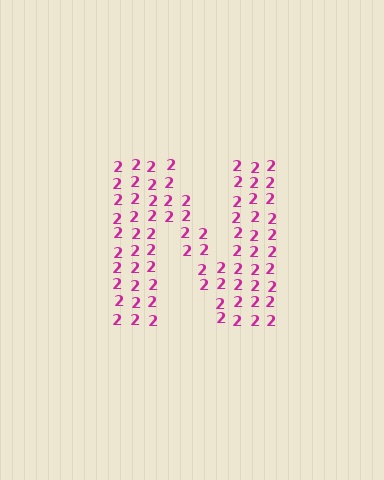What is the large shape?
The large shape is the letter N.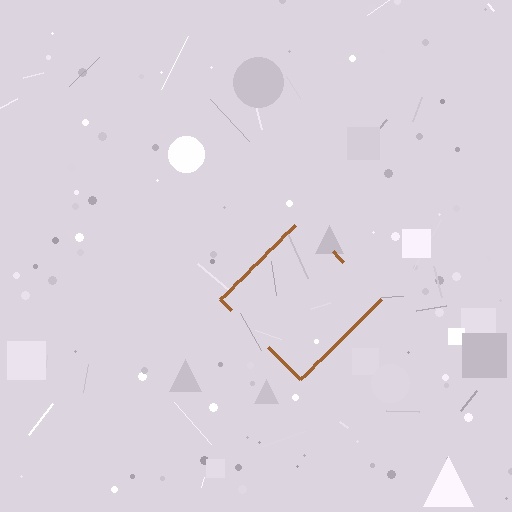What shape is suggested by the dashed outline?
The dashed outline suggests a diamond.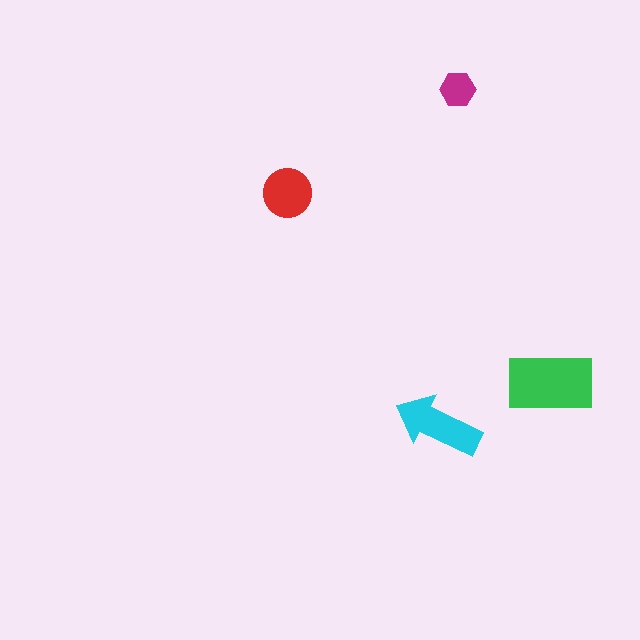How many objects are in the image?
There are 4 objects in the image.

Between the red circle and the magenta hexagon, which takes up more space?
The red circle.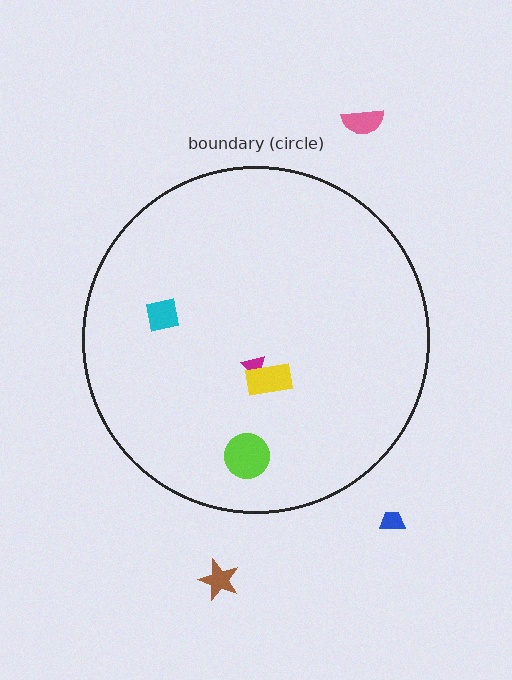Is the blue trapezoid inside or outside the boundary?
Outside.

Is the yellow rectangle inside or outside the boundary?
Inside.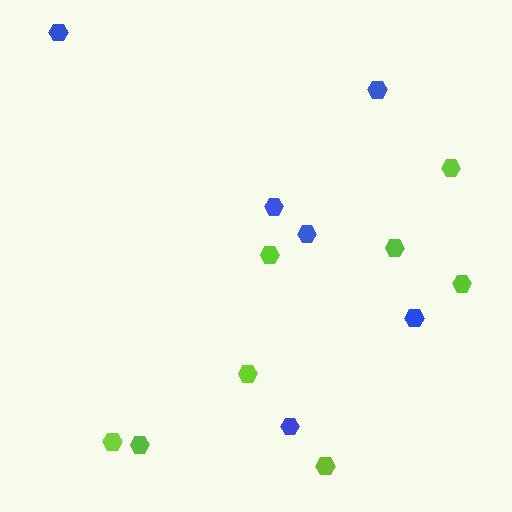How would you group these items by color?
There are 2 groups: one group of blue hexagons (6) and one group of lime hexagons (8).